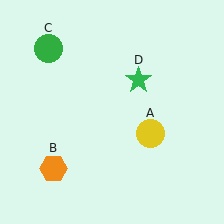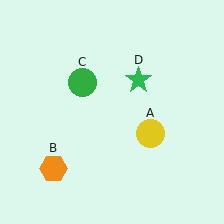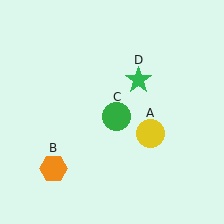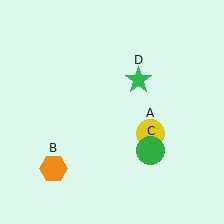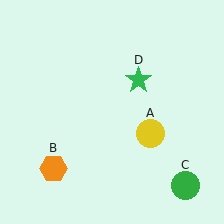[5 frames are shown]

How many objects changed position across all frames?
1 object changed position: green circle (object C).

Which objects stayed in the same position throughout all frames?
Yellow circle (object A) and orange hexagon (object B) and green star (object D) remained stationary.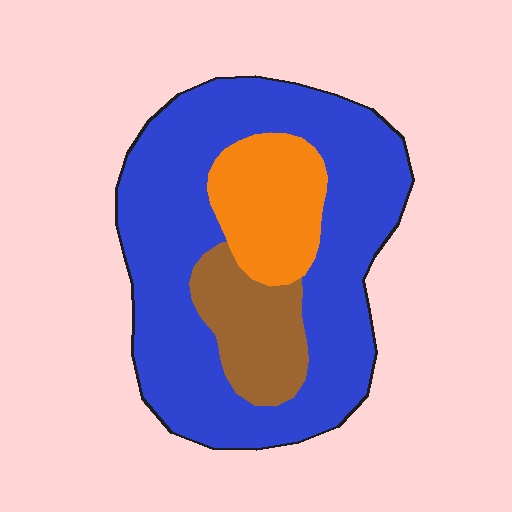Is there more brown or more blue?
Blue.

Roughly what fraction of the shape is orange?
Orange covers roughly 15% of the shape.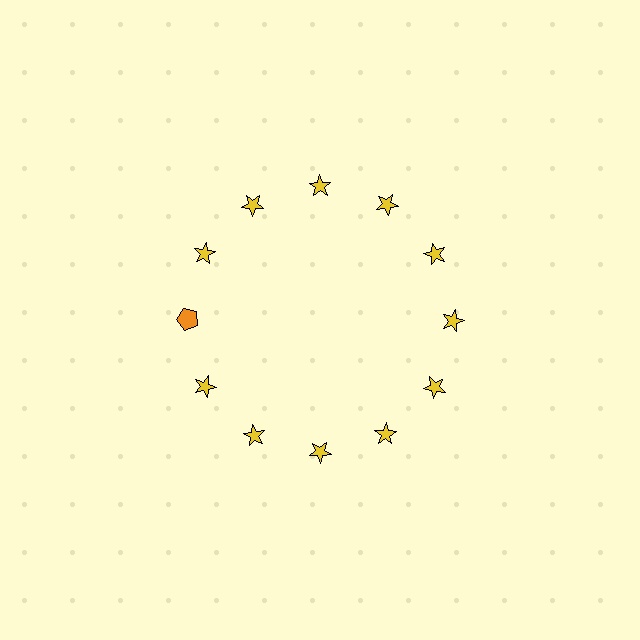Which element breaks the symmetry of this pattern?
The orange pentagon at roughly the 9 o'clock position breaks the symmetry. All other shapes are yellow stars.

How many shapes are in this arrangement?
There are 12 shapes arranged in a ring pattern.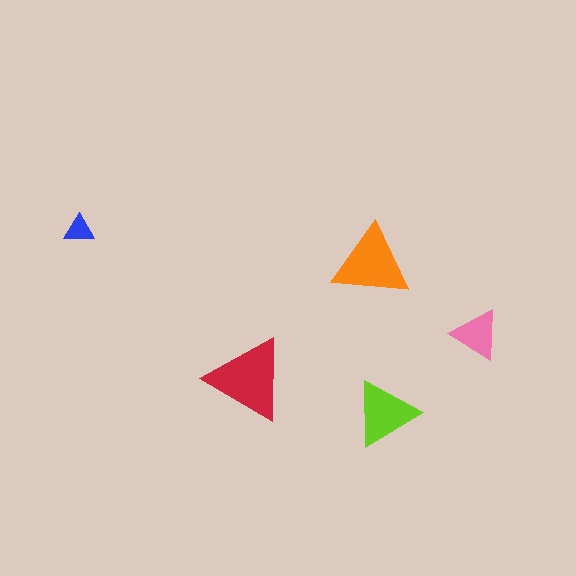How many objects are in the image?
There are 5 objects in the image.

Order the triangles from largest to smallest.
the red one, the orange one, the lime one, the pink one, the blue one.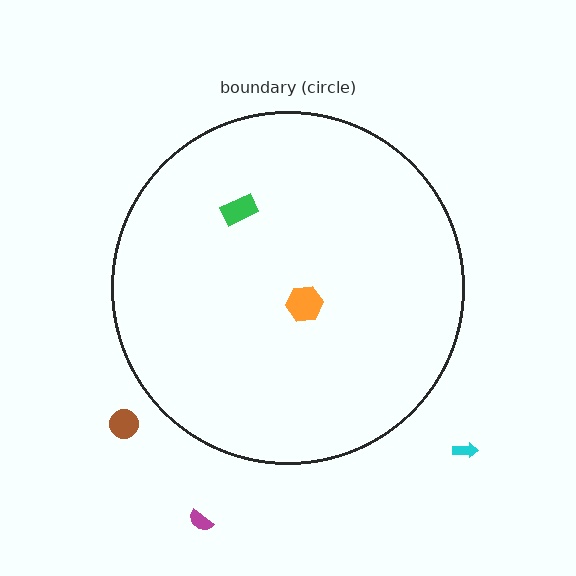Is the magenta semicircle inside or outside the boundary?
Outside.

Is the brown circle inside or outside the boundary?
Outside.